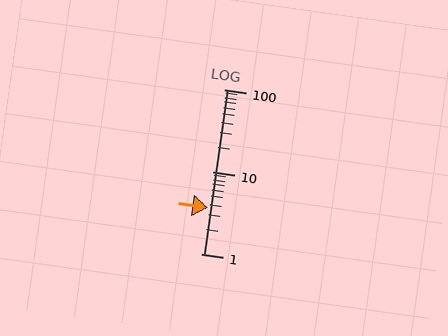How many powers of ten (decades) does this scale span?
The scale spans 2 decades, from 1 to 100.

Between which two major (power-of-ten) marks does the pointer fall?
The pointer is between 1 and 10.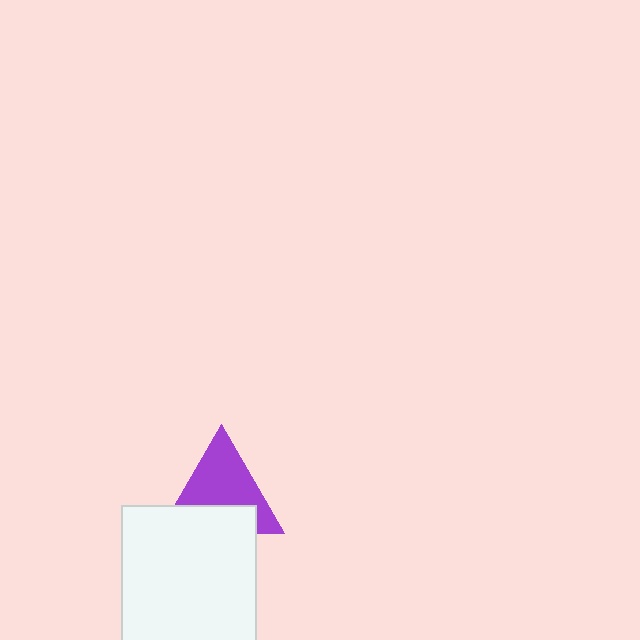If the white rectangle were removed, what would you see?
You would see the complete purple triangle.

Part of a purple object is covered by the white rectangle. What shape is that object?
It is a triangle.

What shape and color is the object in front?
The object in front is a white rectangle.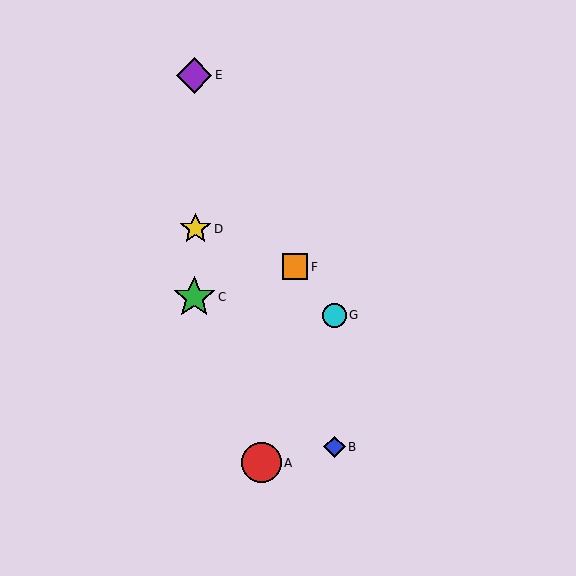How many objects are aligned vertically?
2 objects (B, G) are aligned vertically.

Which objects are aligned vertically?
Objects B, G are aligned vertically.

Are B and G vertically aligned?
Yes, both are at x≈334.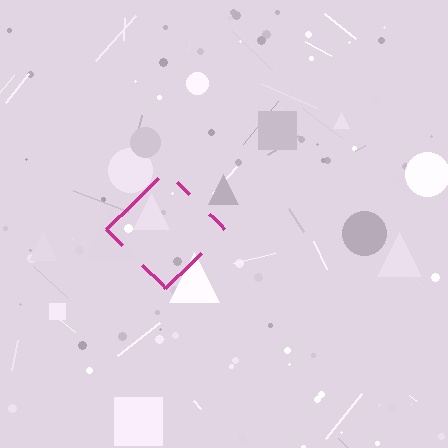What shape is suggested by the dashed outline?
The dashed outline suggests a diamond.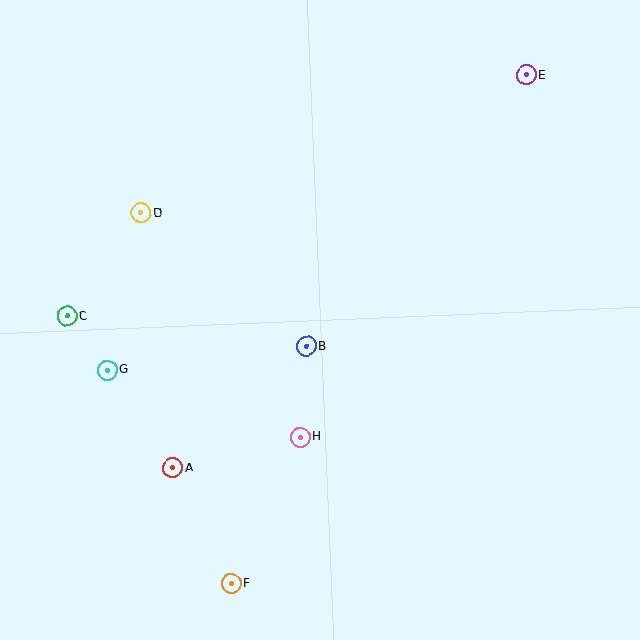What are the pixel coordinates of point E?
Point E is at (526, 75).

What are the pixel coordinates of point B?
Point B is at (307, 346).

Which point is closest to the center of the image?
Point B at (307, 346) is closest to the center.